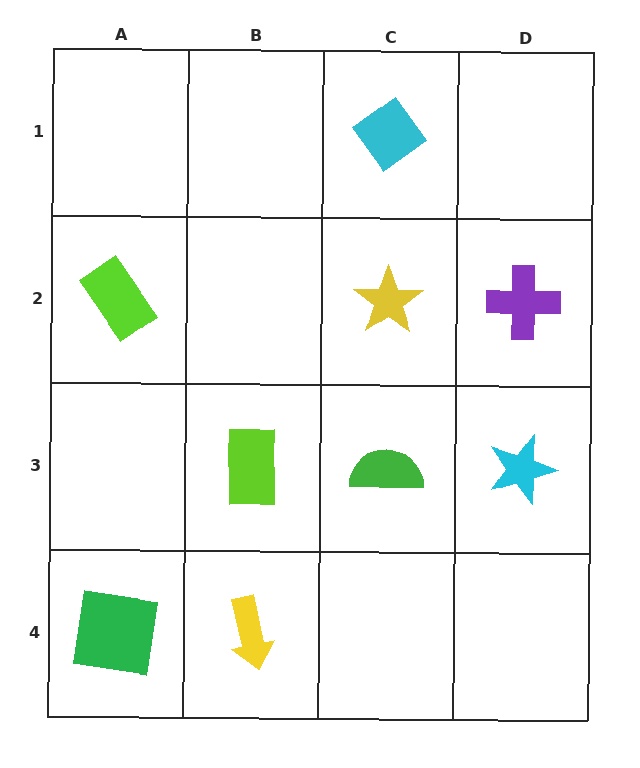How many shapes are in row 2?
3 shapes.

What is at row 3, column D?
A cyan star.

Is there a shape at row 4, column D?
No, that cell is empty.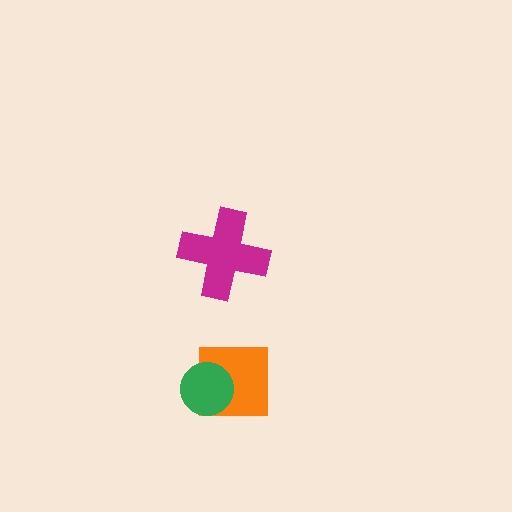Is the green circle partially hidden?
No, no other shape covers it.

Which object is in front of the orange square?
The green circle is in front of the orange square.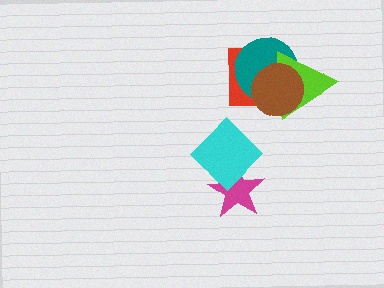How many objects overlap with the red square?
3 objects overlap with the red square.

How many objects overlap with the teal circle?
3 objects overlap with the teal circle.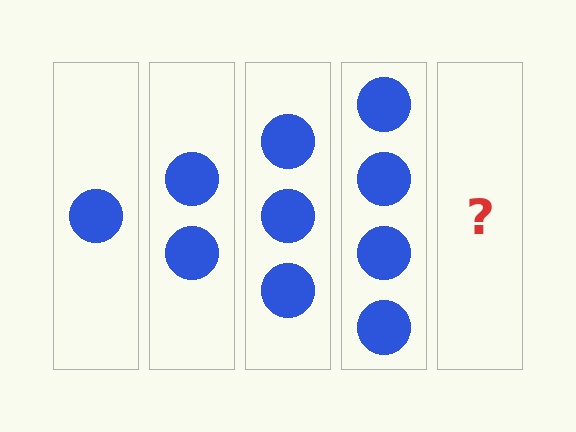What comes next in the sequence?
The next element should be 5 circles.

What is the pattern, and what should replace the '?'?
The pattern is that each step adds one more circle. The '?' should be 5 circles.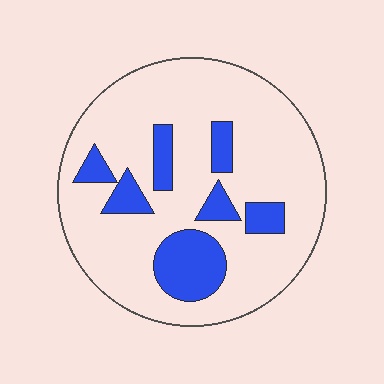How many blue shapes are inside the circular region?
7.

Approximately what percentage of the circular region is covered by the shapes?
Approximately 20%.